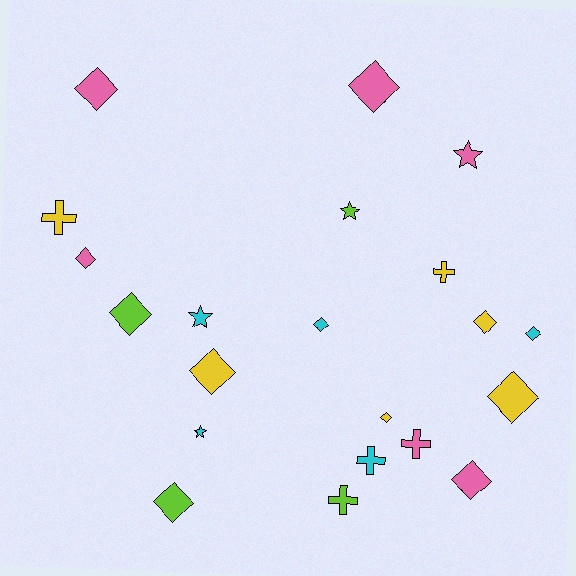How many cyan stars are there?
There are 2 cyan stars.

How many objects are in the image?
There are 21 objects.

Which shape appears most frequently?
Diamond, with 12 objects.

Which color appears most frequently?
Pink, with 6 objects.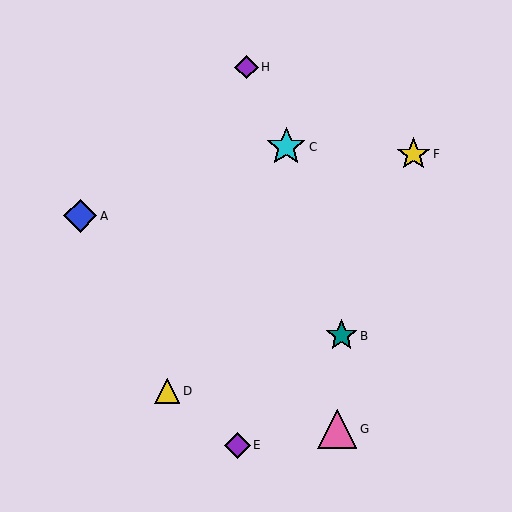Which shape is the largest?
The cyan star (labeled C) is the largest.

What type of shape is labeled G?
Shape G is a pink triangle.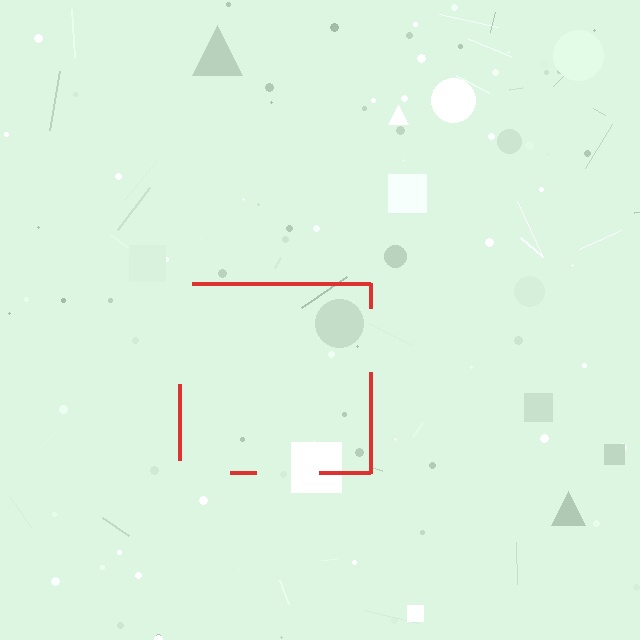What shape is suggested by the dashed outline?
The dashed outline suggests a square.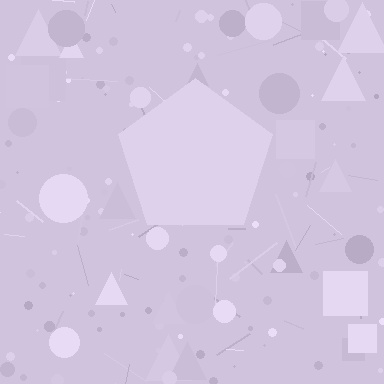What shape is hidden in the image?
A pentagon is hidden in the image.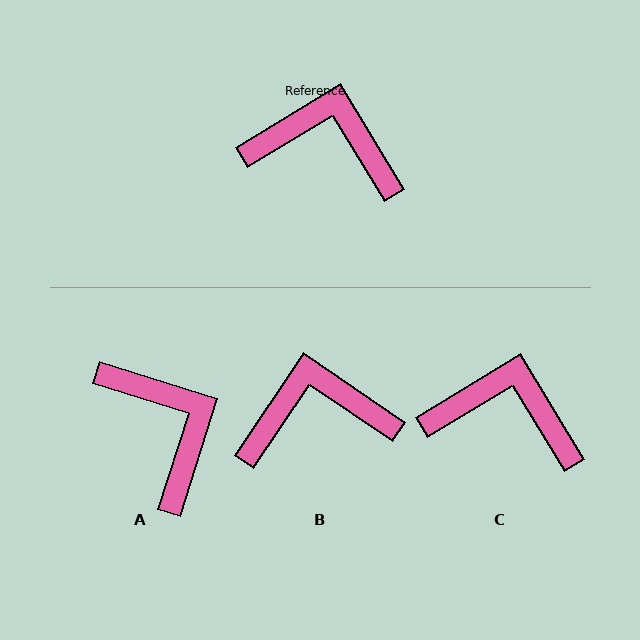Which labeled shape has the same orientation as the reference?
C.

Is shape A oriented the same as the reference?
No, it is off by about 49 degrees.